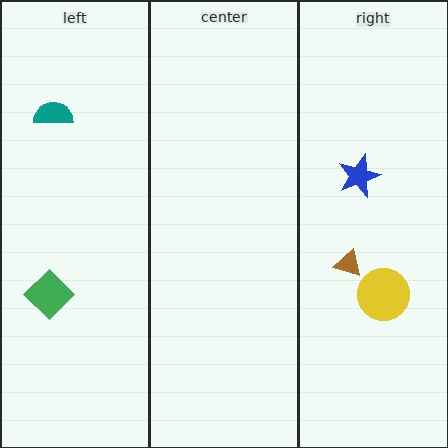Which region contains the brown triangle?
The right region.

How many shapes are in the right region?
3.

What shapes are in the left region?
The teal semicircle, the green diamond.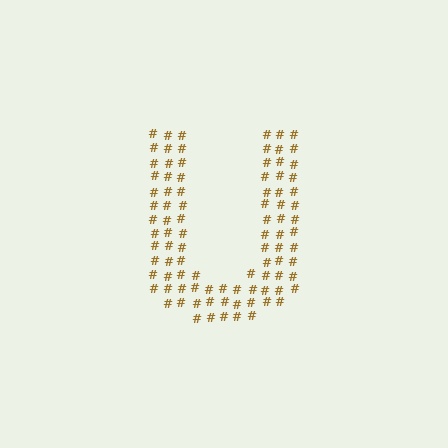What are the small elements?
The small elements are hash symbols.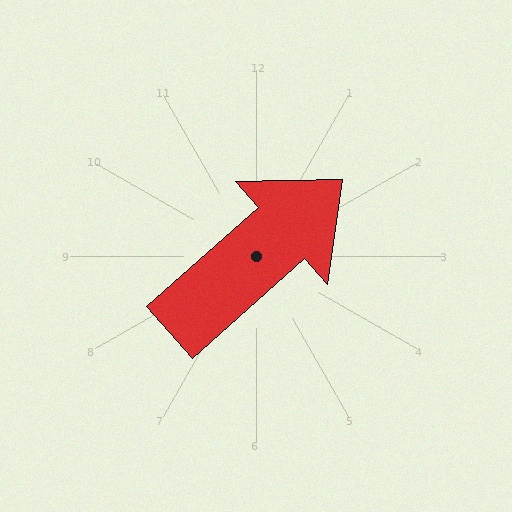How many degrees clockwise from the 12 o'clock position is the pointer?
Approximately 48 degrees.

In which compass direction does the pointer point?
Northeast.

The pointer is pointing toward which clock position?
Roughly 2 o'clock.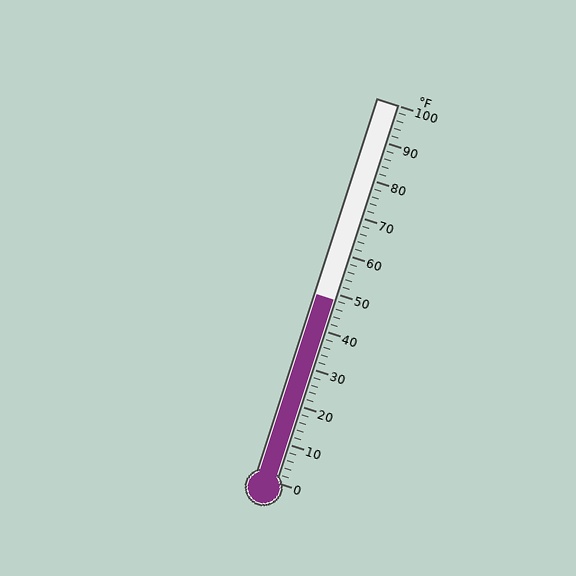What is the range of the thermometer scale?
The thermometer scale ranges from 0°F to 100°F.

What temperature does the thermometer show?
The thermometer shows approximately 48°F.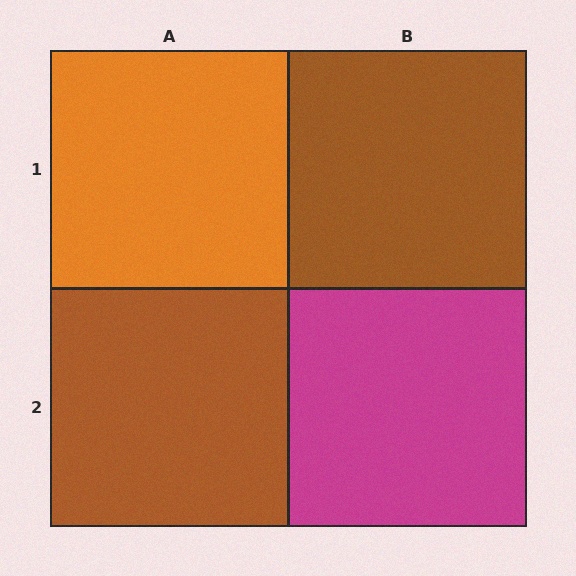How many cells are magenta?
1 cell is magenta.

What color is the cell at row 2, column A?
Brown.